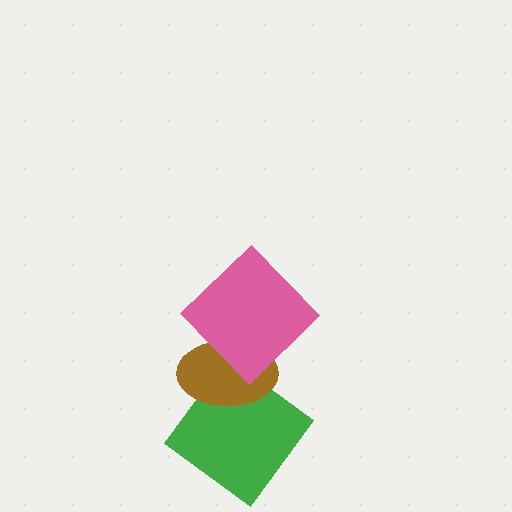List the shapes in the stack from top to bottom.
From top to bottom: the pink diamond, the brown ellipse, the green diamond.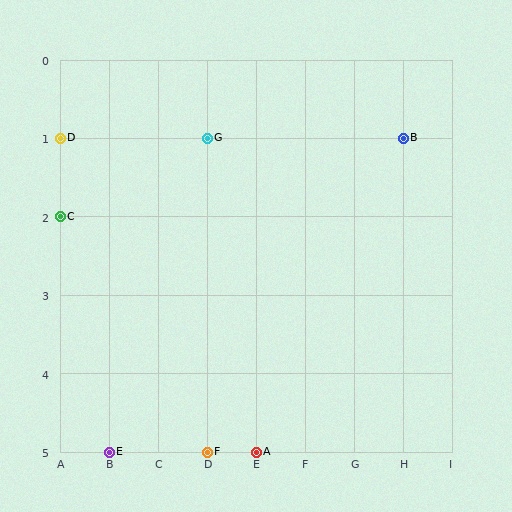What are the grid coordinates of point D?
Point D is at grid coordinates (A, 1).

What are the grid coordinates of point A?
Point A is at grid coordinates (E, 5).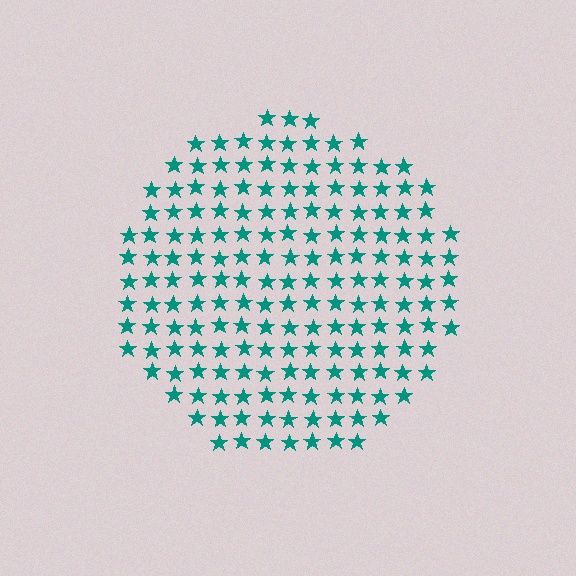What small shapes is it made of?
It is made of small stars.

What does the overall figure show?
The overall figure shows a circle.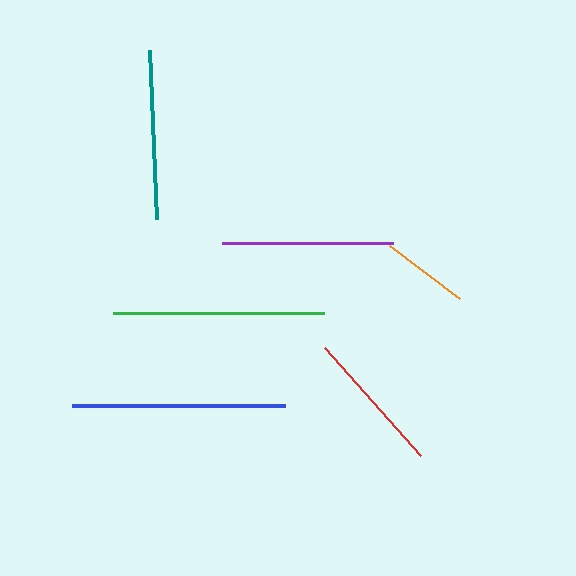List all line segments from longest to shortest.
From longest to shortest: blue, green, purple, teal, red, orange.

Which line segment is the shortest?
The orange line is the shortest at approximately 88 pixels.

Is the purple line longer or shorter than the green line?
The green line is longer than the purple line.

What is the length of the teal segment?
The teal segment is approximately 170 pixels long.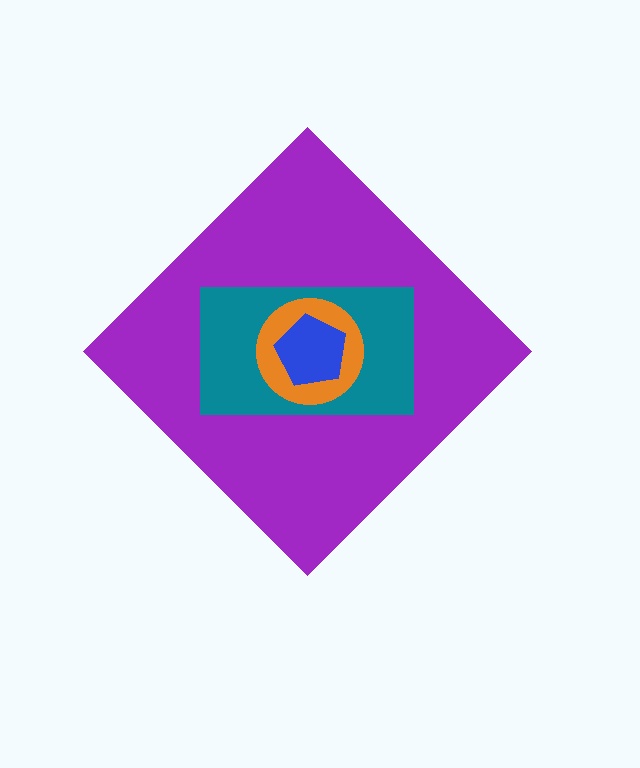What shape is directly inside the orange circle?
The blue pentagon.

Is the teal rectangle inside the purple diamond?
Yes.